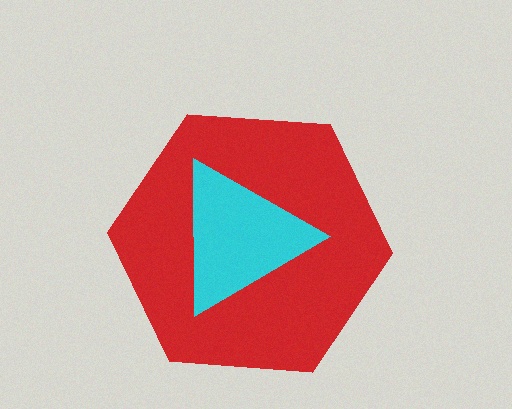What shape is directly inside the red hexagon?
The cyan triangle.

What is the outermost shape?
The red hexagon.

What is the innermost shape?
The cyan triangle.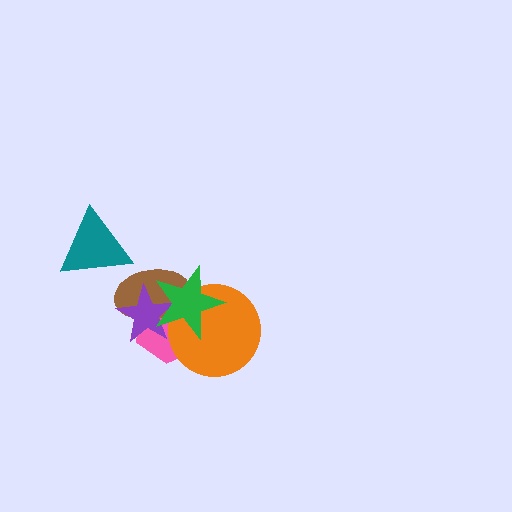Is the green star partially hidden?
No, no other shape covers it.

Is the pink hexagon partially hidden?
Yes, it is partially covered by another shape.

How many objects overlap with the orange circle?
3 objects overlap with the orange circle.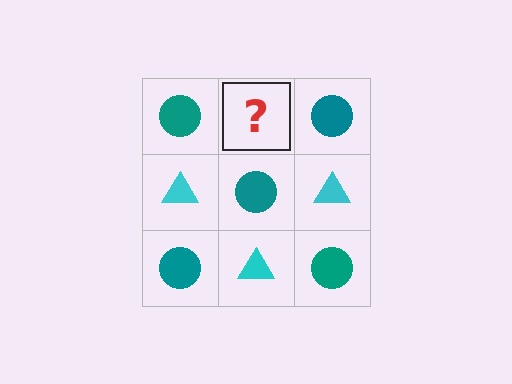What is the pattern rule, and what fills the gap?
The rule is that it alternates teal circle and cyan triangle in a checkerboard pattern. The gap should be filled with a cyan triangle.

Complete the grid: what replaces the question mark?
The question mark should be replaced with a cyan triangle.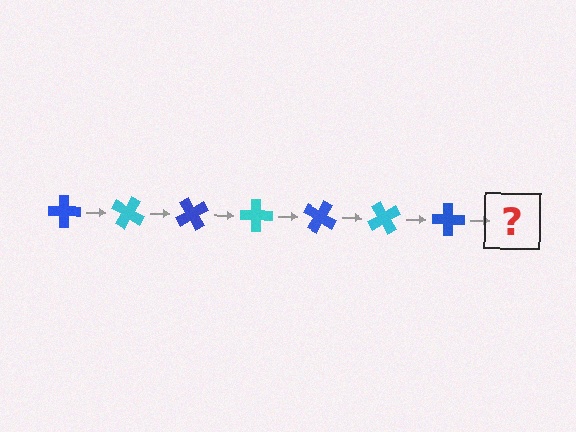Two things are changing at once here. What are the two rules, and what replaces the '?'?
The two rules are that it rotates 30 degrees each step and the color cycles through blue and cyan. The '?' should be a cyan cross, rotated 210 degrees from the start.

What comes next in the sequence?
The next element should be a cyan cross, rotated 210 degrees from the start.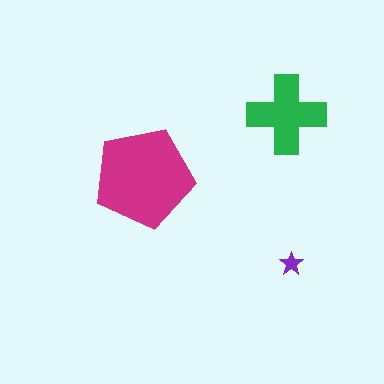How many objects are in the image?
There are 3 objects in the image.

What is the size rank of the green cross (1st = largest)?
2nd.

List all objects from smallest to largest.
The purple star, the green cross, the magenta pentagon.